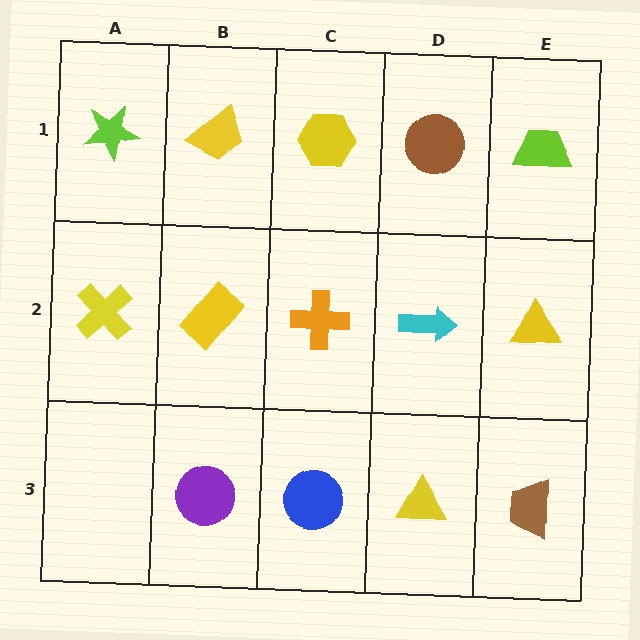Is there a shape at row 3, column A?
No, that cell is empty.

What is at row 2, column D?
A cyan arrow.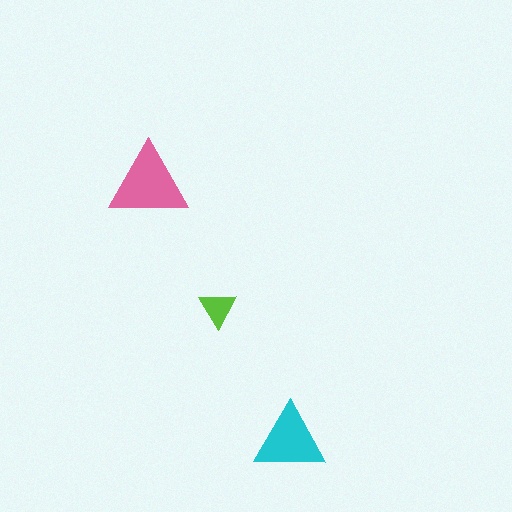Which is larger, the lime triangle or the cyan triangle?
The cyan one.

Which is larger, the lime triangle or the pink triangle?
The pink one.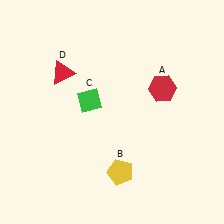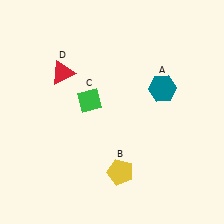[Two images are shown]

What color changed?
The hexagon (A) changed from red in Image 1 to teal in Image 2.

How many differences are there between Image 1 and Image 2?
There is 1 difference between the two images.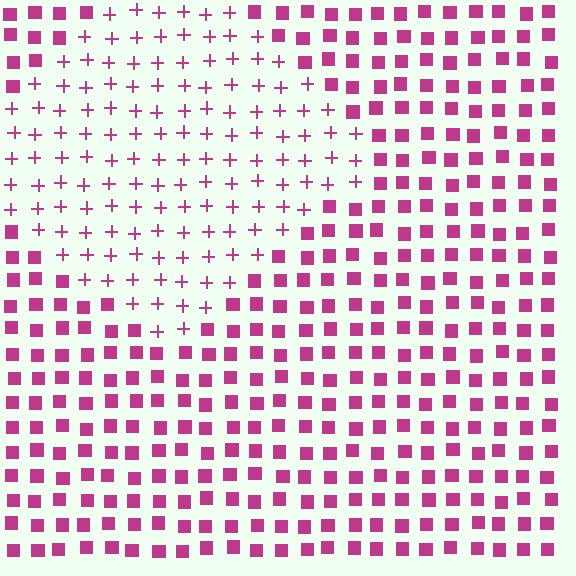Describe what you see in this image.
The image is filled with small magenta elements arranged in a uniform grid. A diamond-shaped region contains plus signs, while the surrounding area contains squares. The boundary is defined purely by the change in element shape.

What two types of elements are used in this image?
The image uses plus signs inside the diamond region and squares outside it.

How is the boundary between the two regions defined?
The boundary is defined by a change in element shape: plus signs inside vs. squares outside. All elements share the same color and spacing.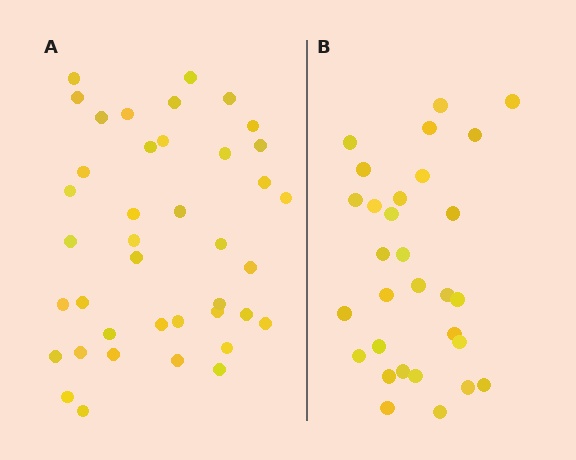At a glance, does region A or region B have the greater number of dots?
Region A (the left region) has more dots.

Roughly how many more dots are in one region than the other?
Region A has roughly 10 or so more dots than region B.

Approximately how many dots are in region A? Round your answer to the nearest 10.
About 40 dots.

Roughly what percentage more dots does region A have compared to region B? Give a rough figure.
About 35% more.